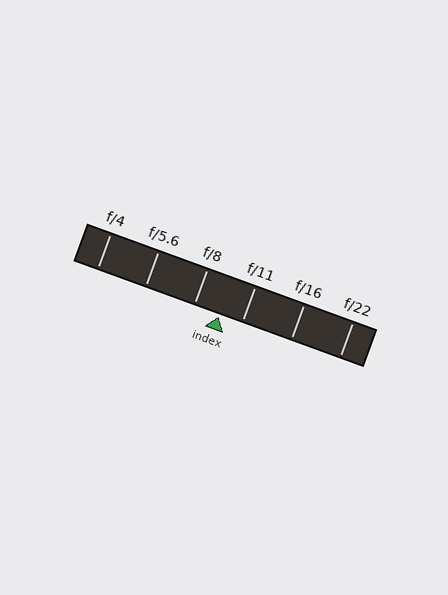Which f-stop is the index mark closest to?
The index mark is closest to f/11.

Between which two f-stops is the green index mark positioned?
The index mark is between f/8 and f/11.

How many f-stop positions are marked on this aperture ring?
There are 6 f-stop positions marked.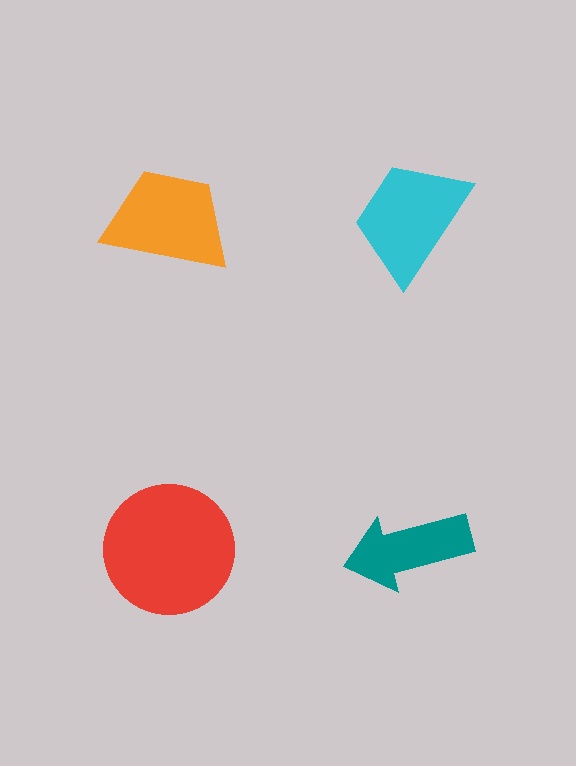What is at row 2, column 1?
A red circle.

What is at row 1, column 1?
An orange trapezoid.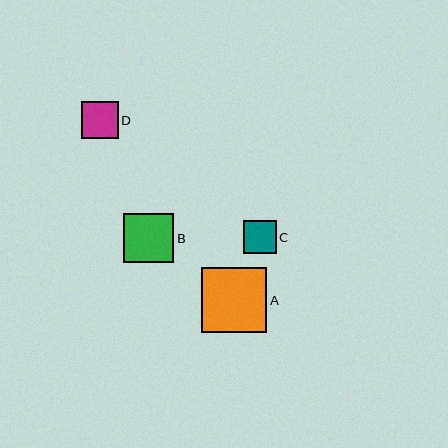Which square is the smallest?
Square C is the smallest with a size of approximately 33 pixels.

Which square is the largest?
Square A is the largest with a size of approximately 65 pixels.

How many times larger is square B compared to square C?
Square B is approximately 1.5 times the size of square C.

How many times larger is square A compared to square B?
Square A is approximately 1.3 times the size of square B.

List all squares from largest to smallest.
From largest to smallest: A, B, D, C.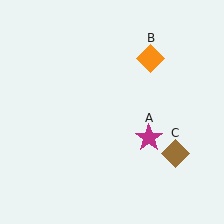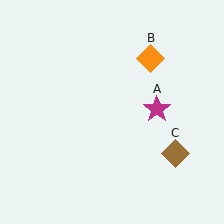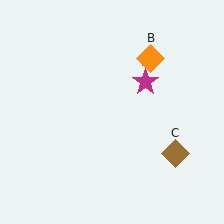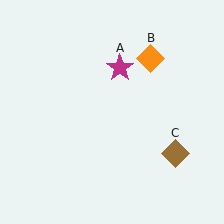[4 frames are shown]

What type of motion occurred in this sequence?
The magenta star (object A) rotated counterclockwise around the center of the scene.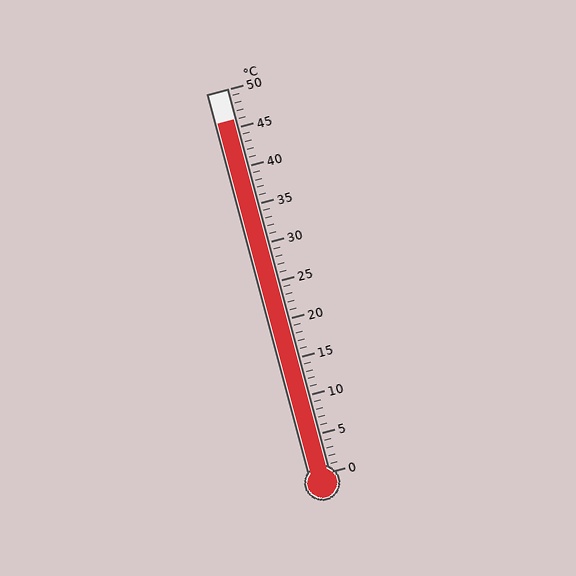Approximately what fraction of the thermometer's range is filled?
The thermometer is filled to approximately 90% of its range.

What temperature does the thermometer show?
The thermometer shows approximately 46°C.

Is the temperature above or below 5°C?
The temperature is above 5°C.